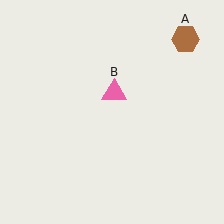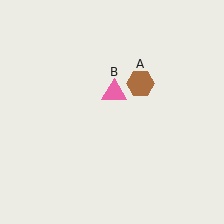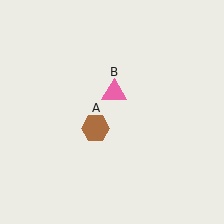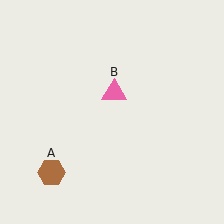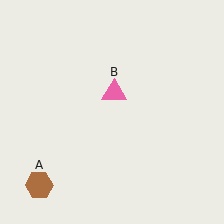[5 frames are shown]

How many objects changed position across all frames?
1 object changed position: brown hexagon (object A).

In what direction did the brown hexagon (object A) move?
The brown hexagon (object A) moved down and to the left.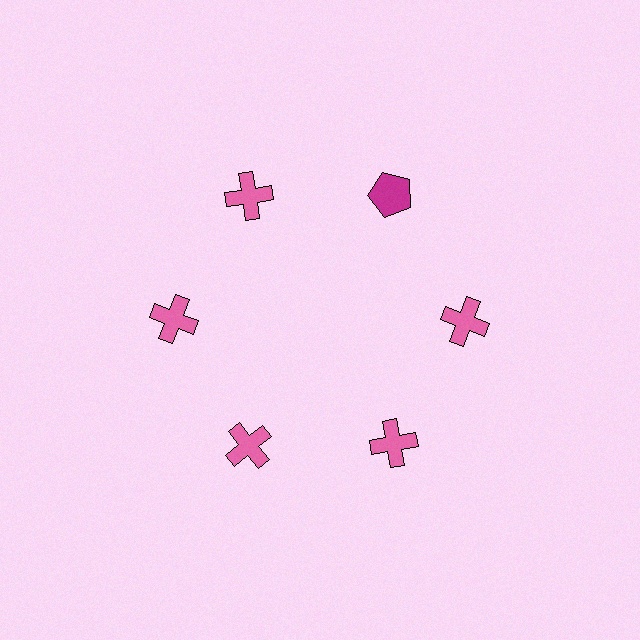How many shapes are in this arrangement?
There are 6 shapes arranged in a ring pattern.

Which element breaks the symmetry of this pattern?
The magenta pentagon at roughly the 1 o'clock position breaks the symmetry. All other shapes are pink crosses.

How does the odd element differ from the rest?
It differs in both color (magenta instead of pink) and shape (pentagon instead of cross).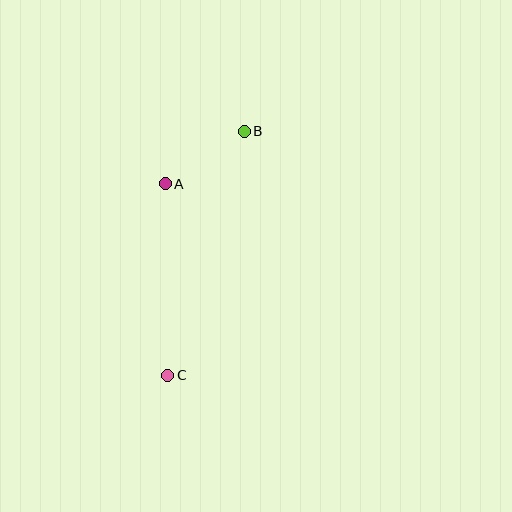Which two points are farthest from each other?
Points B and C are farthest from each other.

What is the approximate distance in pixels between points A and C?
The distance between A and C is approximately 192 pixels.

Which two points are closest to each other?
Points A and B are closest to each other.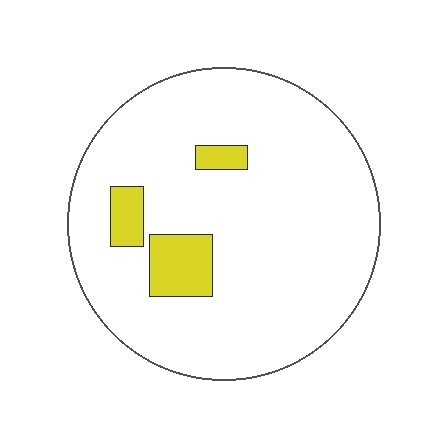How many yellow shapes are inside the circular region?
3.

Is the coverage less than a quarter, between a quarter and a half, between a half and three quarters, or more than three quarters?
Less than a quarter.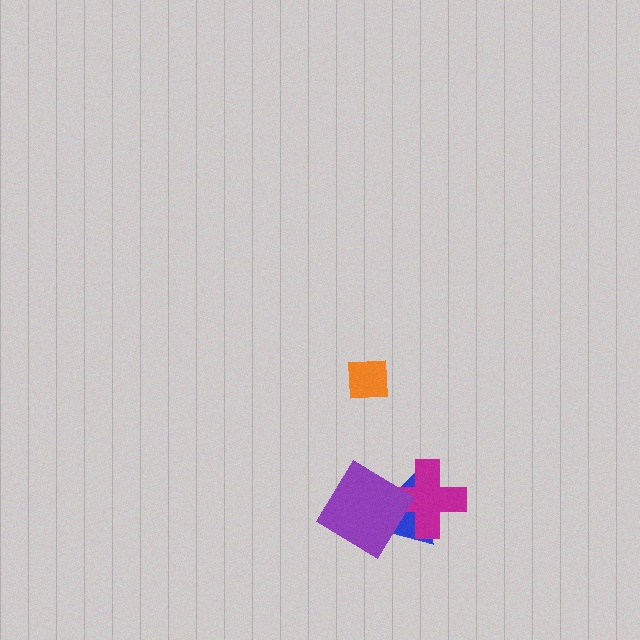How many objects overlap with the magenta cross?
2 objects overlap with the magenta cross.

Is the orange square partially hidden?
No, no other shape covers it.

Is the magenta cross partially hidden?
Yes, it is partially covered by another shape.